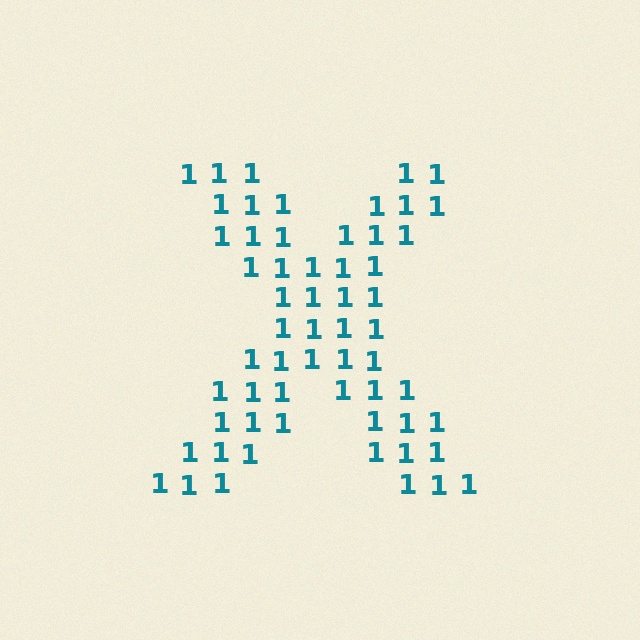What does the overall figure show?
The overall figure shows the letter X.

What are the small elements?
The small elements are digit 1's.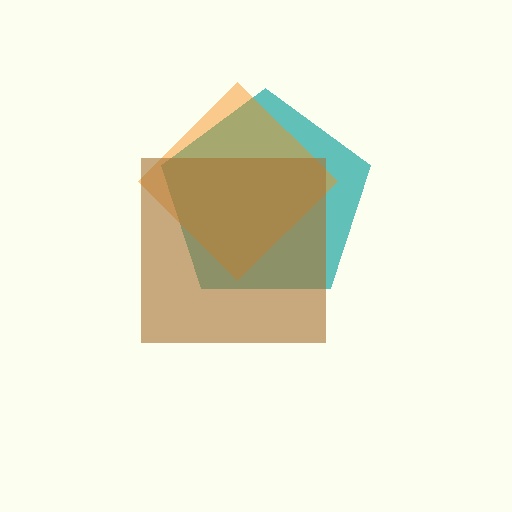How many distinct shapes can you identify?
There are 3 distinct shapes: a teal pentagon, an orange diamond, a brown square.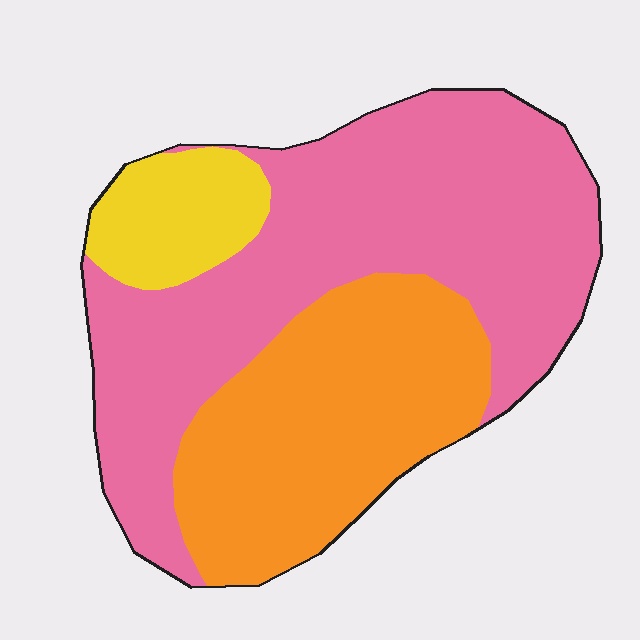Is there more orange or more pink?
Pink.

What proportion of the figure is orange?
Orange covers around 35% of the figure.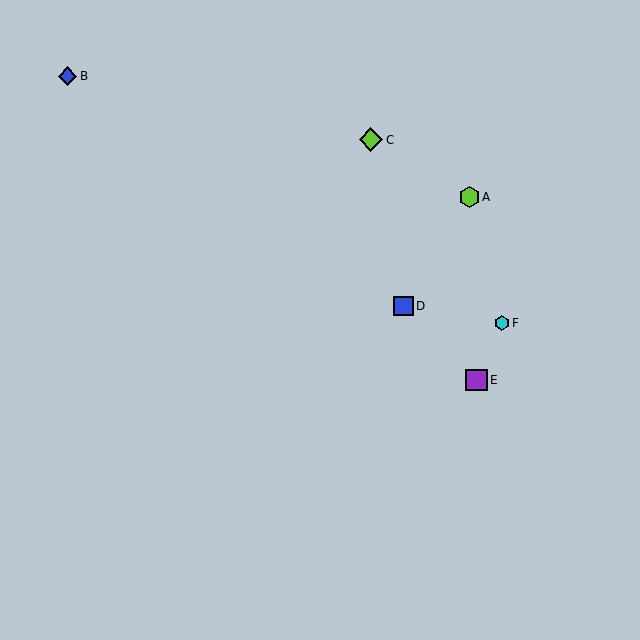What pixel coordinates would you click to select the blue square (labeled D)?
Click at (404, 306) to select the blue square D.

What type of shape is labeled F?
Shape F is a cyan hexagon.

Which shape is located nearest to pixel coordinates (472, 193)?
The lime hexagon (labeled A) at (469, 197) is nearest to that location.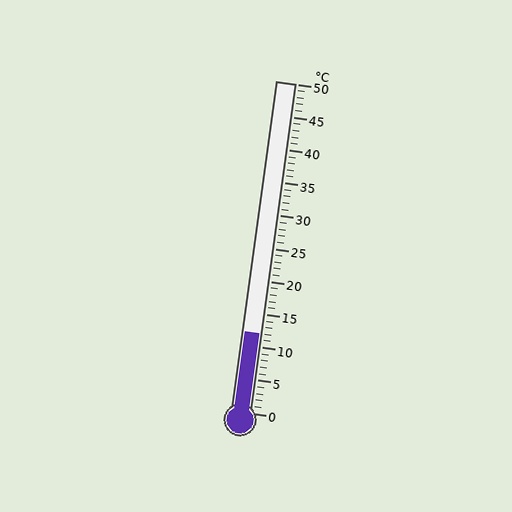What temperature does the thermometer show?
The thermometer shows approximately 12°C.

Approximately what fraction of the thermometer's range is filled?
The thermometer is filled to approximately 25% of its range.